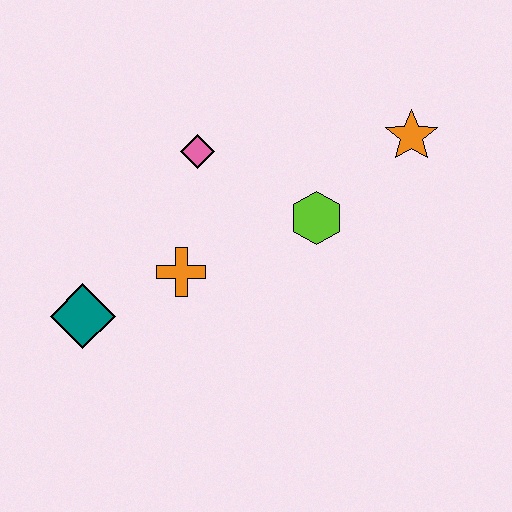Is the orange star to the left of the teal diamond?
No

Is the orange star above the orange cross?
Yes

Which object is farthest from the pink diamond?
The orange star is farthest from the pink diamond.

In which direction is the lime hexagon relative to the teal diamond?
The lime hexagon is to the right of the teal diamond.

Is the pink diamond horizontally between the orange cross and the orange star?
Yes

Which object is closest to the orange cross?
The teal diamond is closest to the orange cross.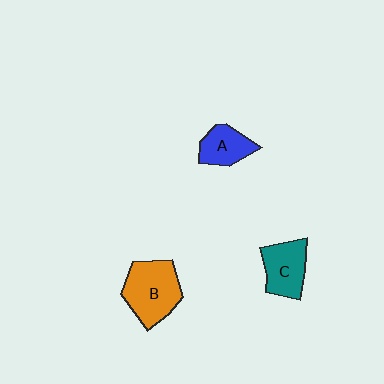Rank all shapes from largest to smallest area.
From largest to smallest: B (orange), C (teal), A (blue).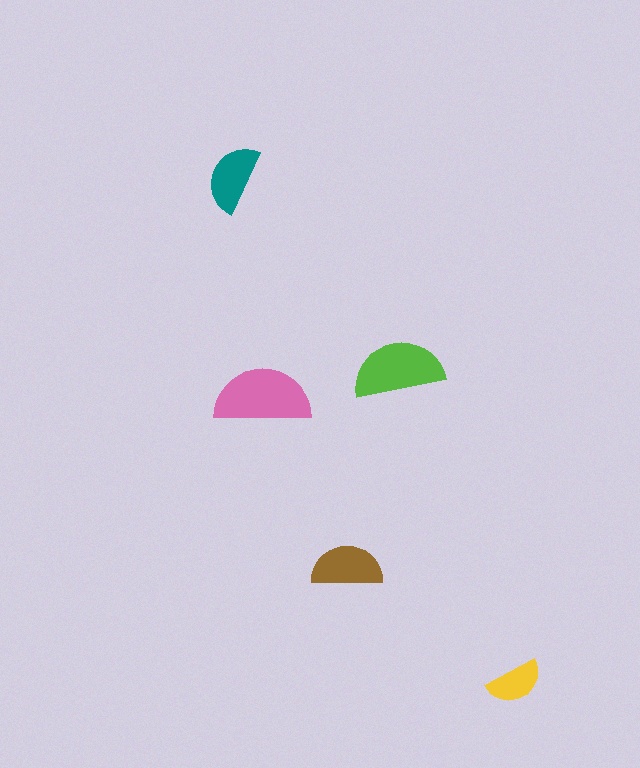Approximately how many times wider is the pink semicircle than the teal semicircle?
About 1.5 times wider.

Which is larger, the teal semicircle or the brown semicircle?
The brown one.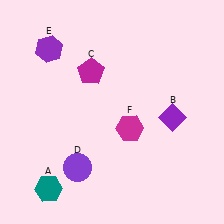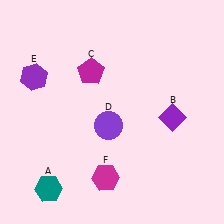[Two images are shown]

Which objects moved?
The objects that moved are: the purple circle (D), the purple hexagon (E), the magenta hexagon (F).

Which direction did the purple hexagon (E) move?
The purple hexagon (E) moved down.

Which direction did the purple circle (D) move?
The purple circle (D) moved up.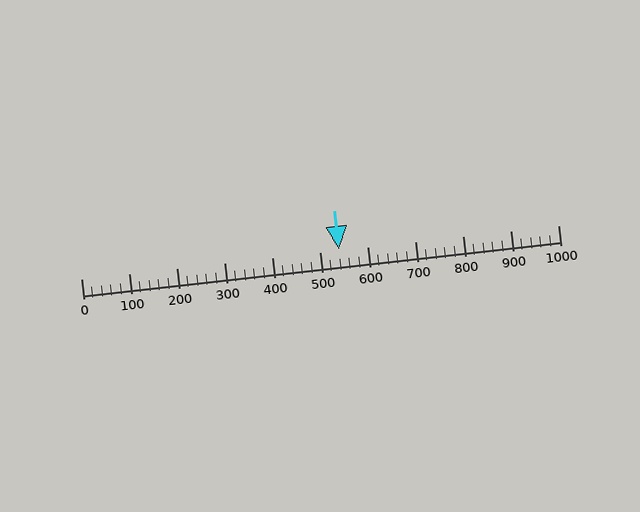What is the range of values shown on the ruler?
The ruler shows values from 0 to 1000.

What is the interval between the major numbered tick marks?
The major tick marks are spaced 100 units apart.